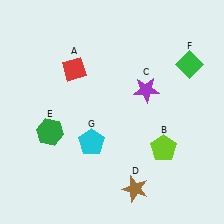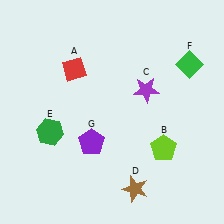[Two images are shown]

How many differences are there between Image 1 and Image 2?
There is 1 difference between the two images.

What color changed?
The pentagon (G) changed from cyan in Image 1 to purple in Image 2.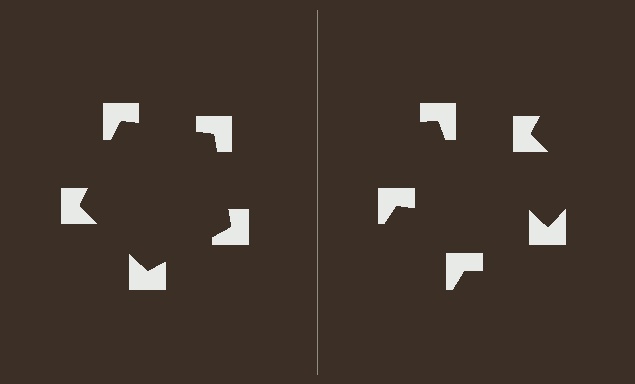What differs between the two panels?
The notched squares are positioned identically on both sides; only the wedge orientations differ. On the left they align to a pentagon; on the right they are misaligned.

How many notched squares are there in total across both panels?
10 — 5 on each side.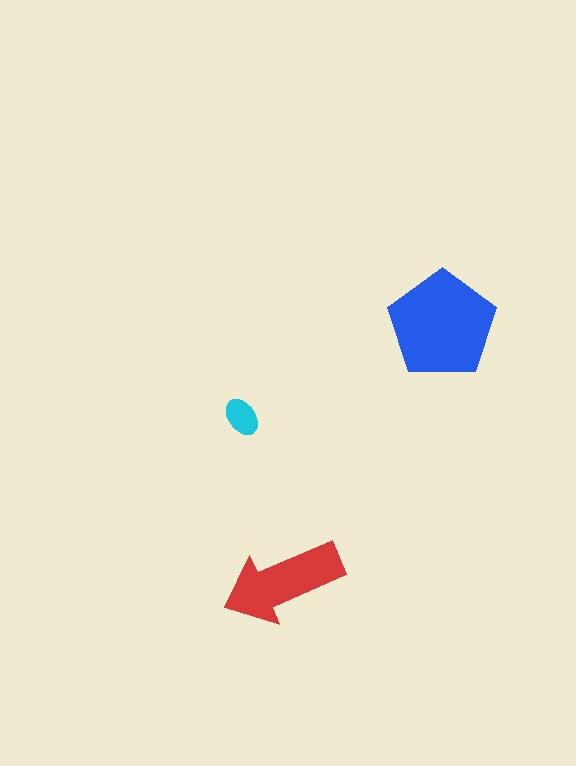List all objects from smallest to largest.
The cyan ellipse, the red arrow, the blue pentagon.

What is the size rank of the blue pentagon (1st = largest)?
1st.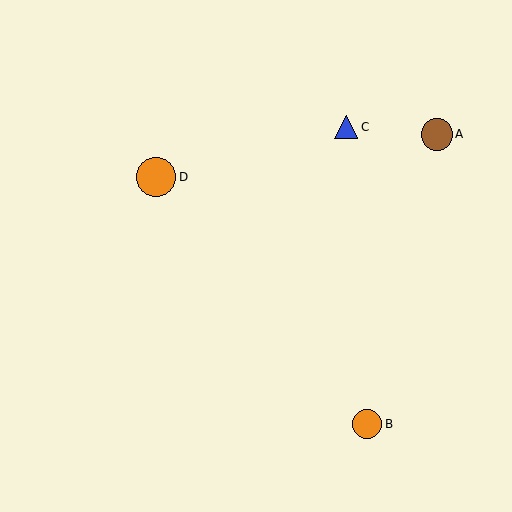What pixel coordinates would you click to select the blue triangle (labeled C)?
Click at (346, 127) to select the blue triangle C.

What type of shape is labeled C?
Shape C is a blue triangle.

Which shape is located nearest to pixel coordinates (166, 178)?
The orange circle (labeled D) at (156, 177) is nearest to that location.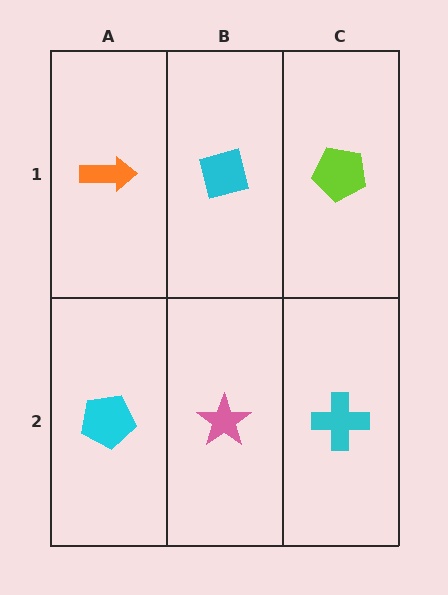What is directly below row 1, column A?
A cyan pentagon.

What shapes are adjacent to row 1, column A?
A cyan pentagon (row 2, column A), a cyan square (row 1, column B).